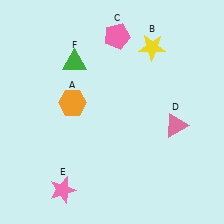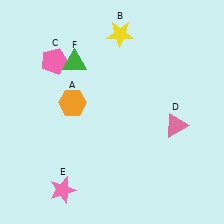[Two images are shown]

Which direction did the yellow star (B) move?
The yellow star (B) moved left.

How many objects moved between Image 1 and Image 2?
2 objects moved between the two images.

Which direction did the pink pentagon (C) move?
The pink pentagon (C) moved left.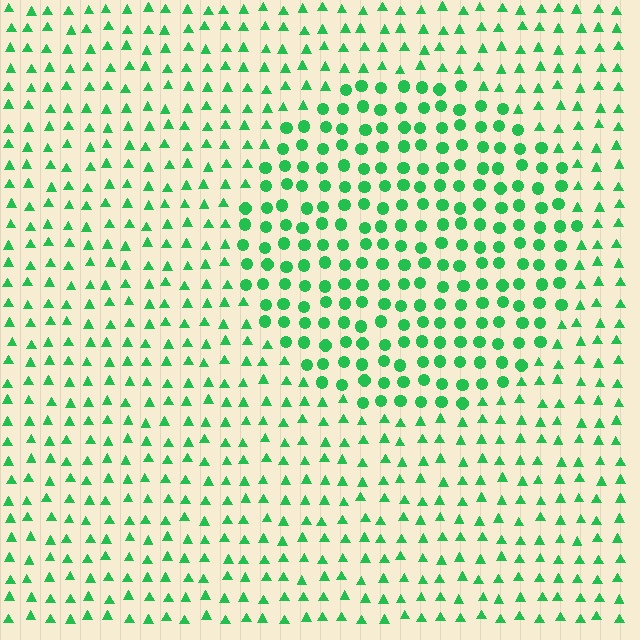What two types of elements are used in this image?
The image uses circles inside the circle region and triangles outside it.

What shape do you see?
I see a circle.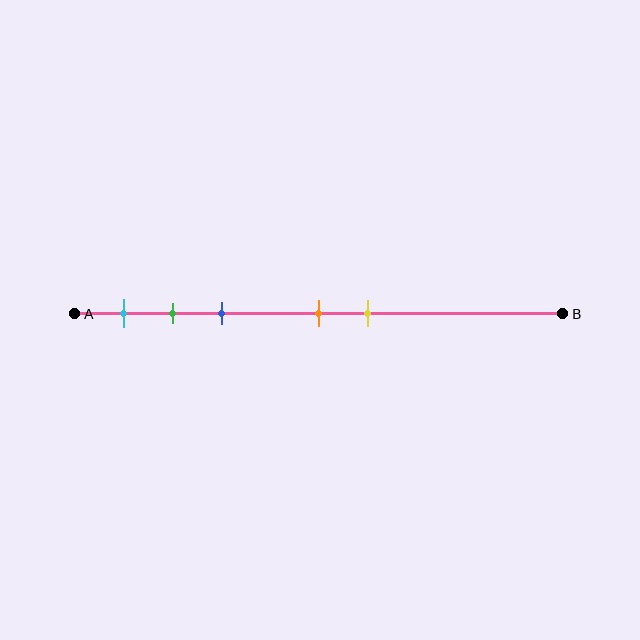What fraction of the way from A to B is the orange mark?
The orange mark is approximately 50% (0.5) of the way from A to B.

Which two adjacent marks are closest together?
The green and blue marks are the closest adjacent pair.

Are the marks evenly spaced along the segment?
No, the marks are not evenly spaced.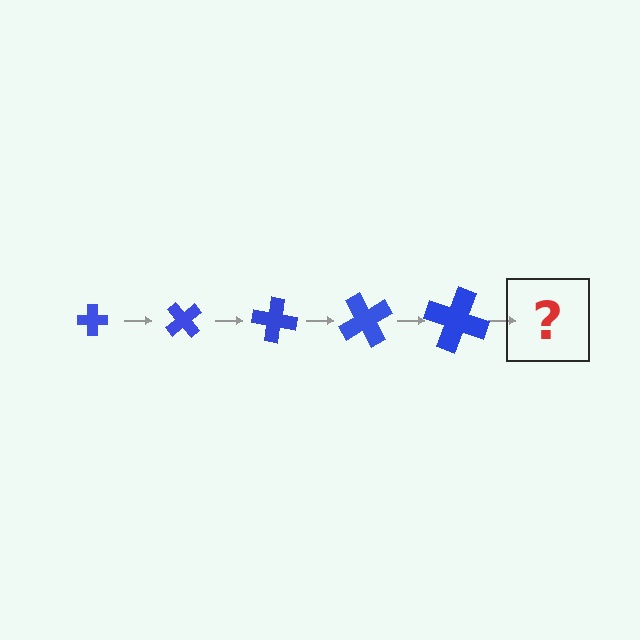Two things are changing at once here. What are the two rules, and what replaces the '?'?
The two rules are that the cross grows larger each step and it rotates 50 degrees each step. The '?' should be a cross, larger than the previous one and rotated 250 degrees from the start.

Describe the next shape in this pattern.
It should be a cross, larger than the previous one and rotated 250 degrees from the start.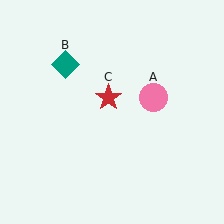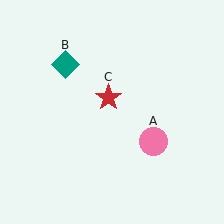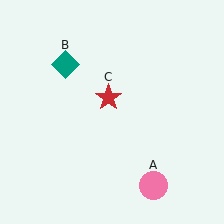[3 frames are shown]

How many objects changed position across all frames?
1 object changed position: pink circle (object A).